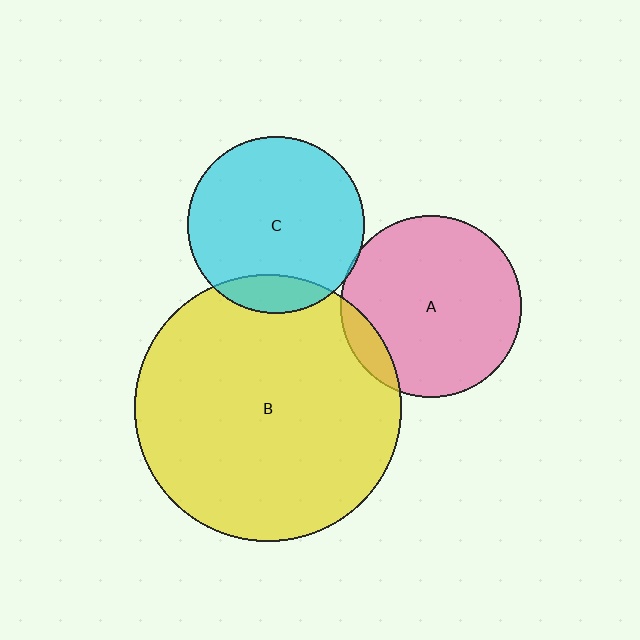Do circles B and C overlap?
Yes.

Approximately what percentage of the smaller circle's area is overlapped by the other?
Approximately 15%.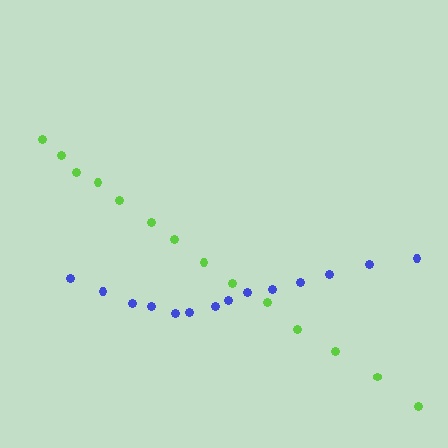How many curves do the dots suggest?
There are 2 distinct paths.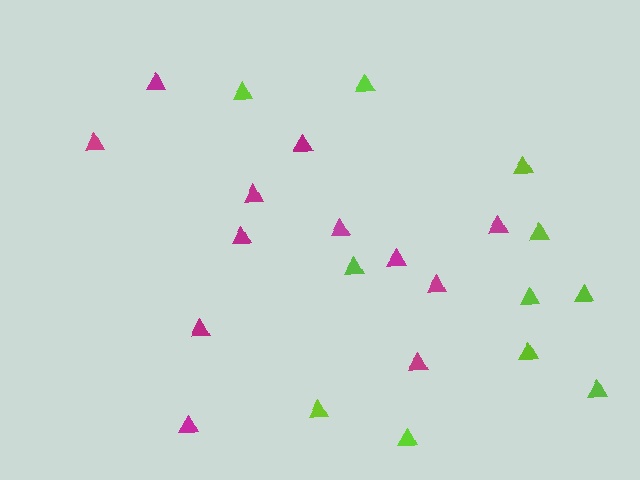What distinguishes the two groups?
There are 2 groups: one group of lime triangles (11) and one group of magenta triangles (12).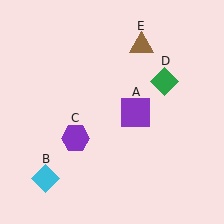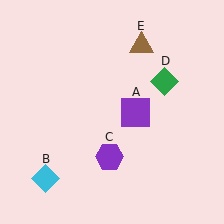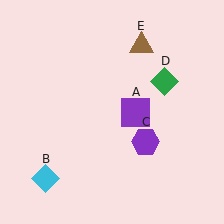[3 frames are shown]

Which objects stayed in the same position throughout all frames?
Purple square (object A) and cyan diamond (object B) and green diamond (object D) and brown triangle (object E) remained stationary.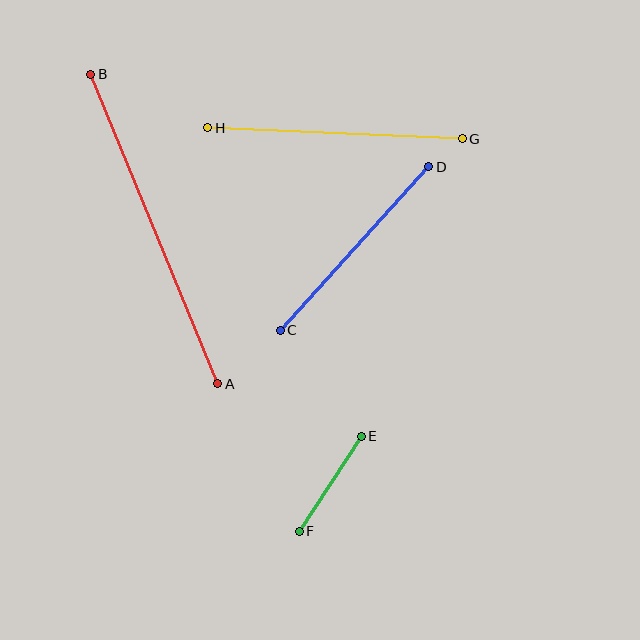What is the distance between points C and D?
The distance is approximately 221 pixels.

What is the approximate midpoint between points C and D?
The midpoint is at approximately (354, 249) pixels.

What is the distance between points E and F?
The distance is approximately 113 pixels.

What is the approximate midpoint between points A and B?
The midpoint is at approximately (154, 229) pixels.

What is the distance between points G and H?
The distance is approximately 255 pixels.